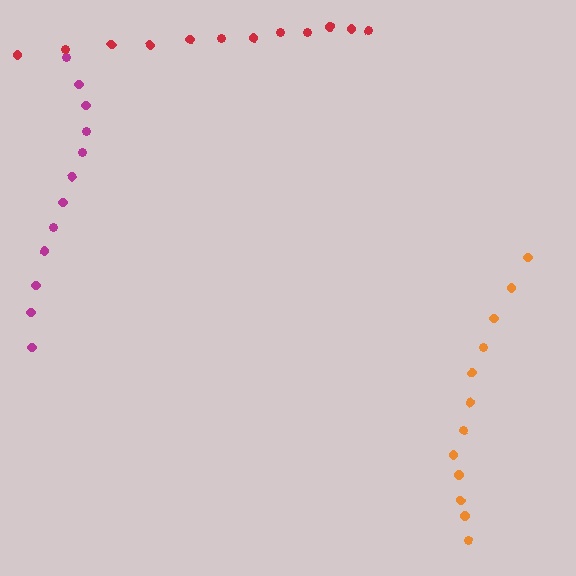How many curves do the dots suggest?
There are 3 distinct paths.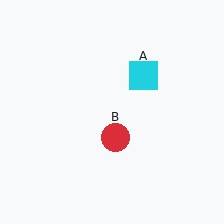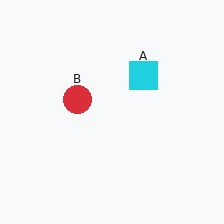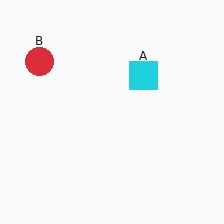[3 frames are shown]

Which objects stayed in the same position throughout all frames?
Cyan square (object A) remained stationary.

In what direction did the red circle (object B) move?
The red circle (object B) moved up and to the left.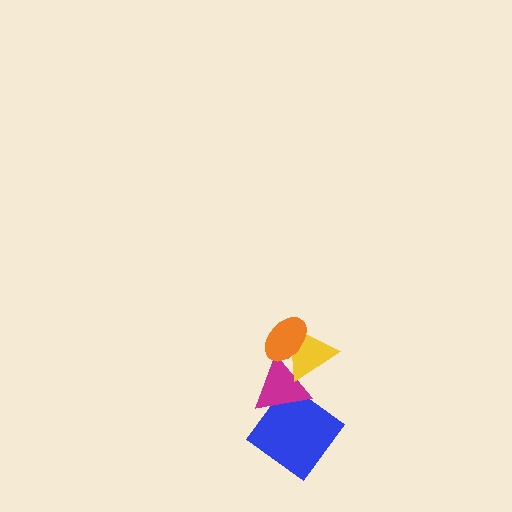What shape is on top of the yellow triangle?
The orange ellipse is on top of the yellow triangle.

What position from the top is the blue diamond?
The blue diamond is 4th from the top.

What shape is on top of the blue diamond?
The magenta triangle is on top of the blue diamond.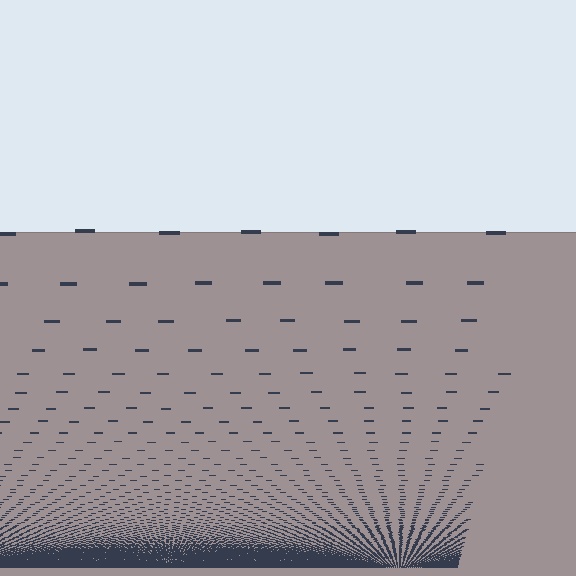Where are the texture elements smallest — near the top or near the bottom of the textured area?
Near the bottom.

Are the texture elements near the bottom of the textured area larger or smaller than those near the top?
Smaller. The gradient is inverted — elements near the bottom are smaller and denser.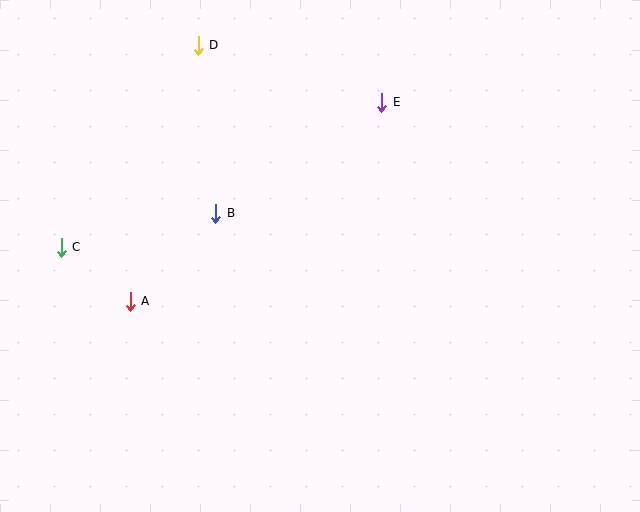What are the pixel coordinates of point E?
Point E is at (382, 102).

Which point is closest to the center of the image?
Point B at (216, 213) is closest to the center.